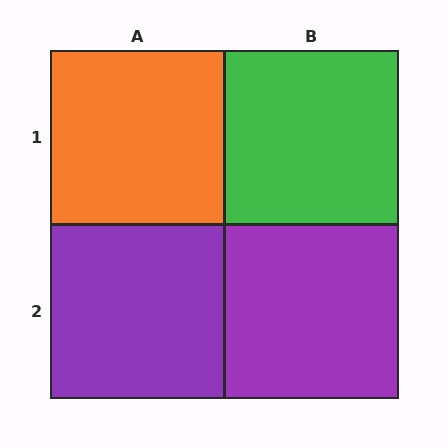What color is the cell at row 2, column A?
Purple.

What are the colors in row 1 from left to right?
Orange, green.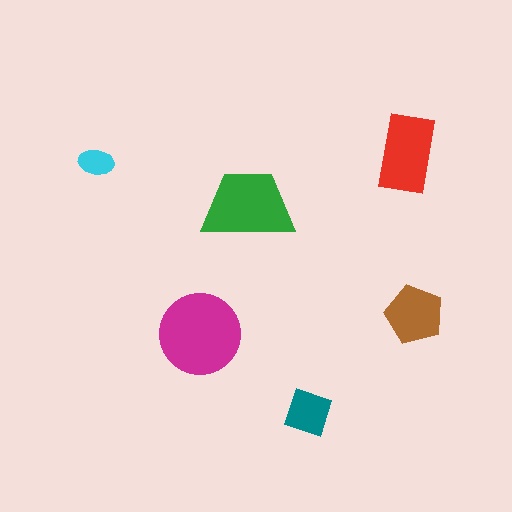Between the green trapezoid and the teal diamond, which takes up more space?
The green trapezoid.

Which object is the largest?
The magenta circle.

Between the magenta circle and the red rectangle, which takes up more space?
The magenta circle.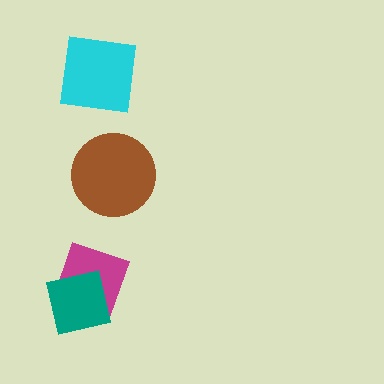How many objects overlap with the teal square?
1 object overlaps with the teal square.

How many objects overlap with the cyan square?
0 objects overlap with the cyan square.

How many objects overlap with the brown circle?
0 objects overlap with the brown circle.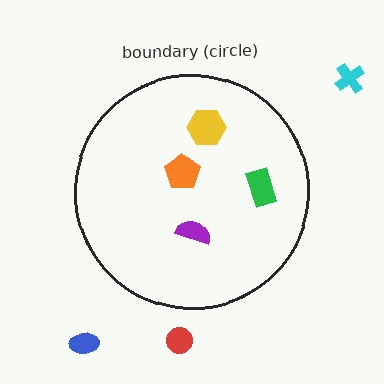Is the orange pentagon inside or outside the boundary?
Inside.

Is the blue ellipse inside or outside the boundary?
Outside.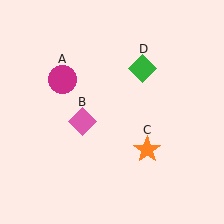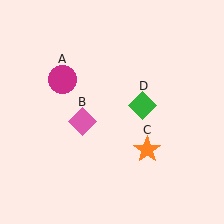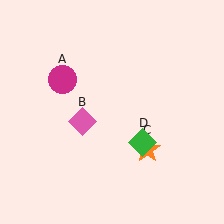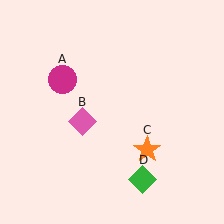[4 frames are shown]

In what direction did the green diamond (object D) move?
The green diamond (object D) moved down.